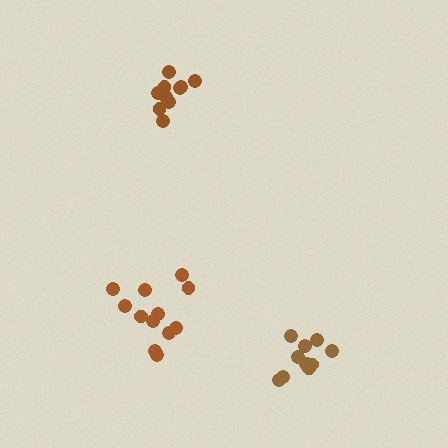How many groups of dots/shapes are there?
There are 3 groups.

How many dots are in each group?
Group 1: 12 dots, Group 2: 11 dots, Group 3: 10 dots (33 total).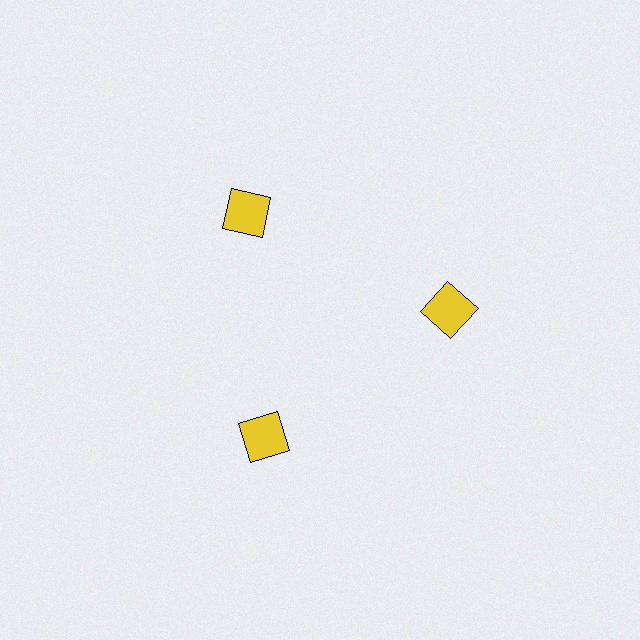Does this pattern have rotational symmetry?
Yes, this pattern has 3-fold rotational symmetry. It looks the same after rotating 120 degrees around the center.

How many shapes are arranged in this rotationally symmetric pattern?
There are 3 shapes, arranged in 3 groups of 1.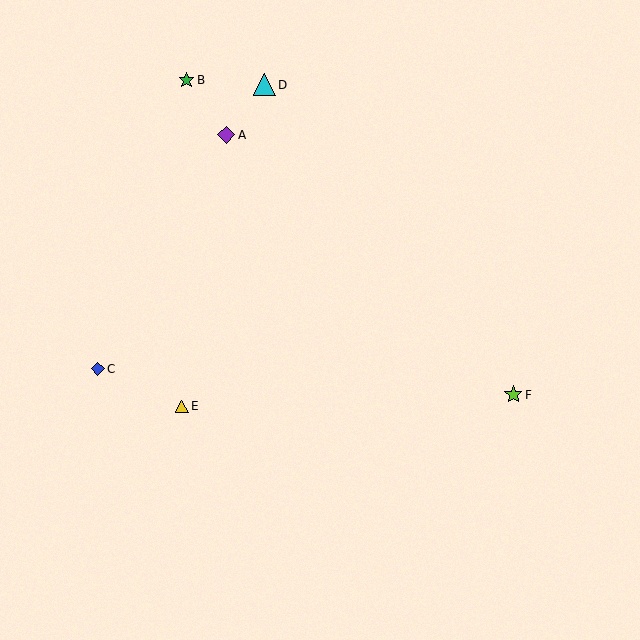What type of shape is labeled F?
Shape F is a lime star.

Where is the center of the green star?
The center of the green star is at (187, 80).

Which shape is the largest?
The cyan triangle (labeled D) is the largest.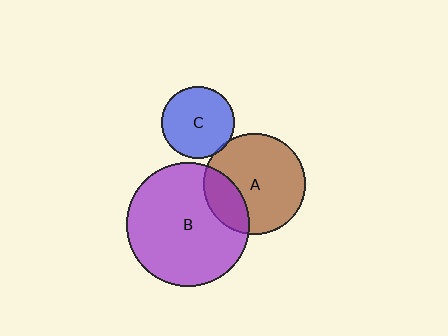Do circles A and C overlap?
Yes.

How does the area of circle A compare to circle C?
Approximately 2.0 times.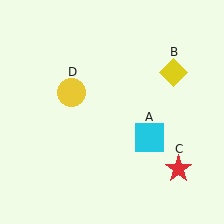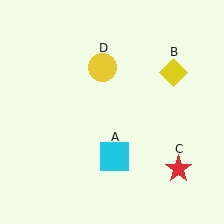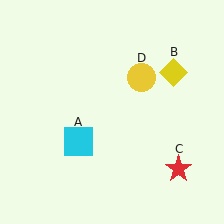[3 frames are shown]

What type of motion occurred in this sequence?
The cyan square (object A), yellow circle (object D) rotated clockwise around the center of the scene.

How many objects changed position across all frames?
2 objects changed position: cyan square (object A), yellow circle (object D).